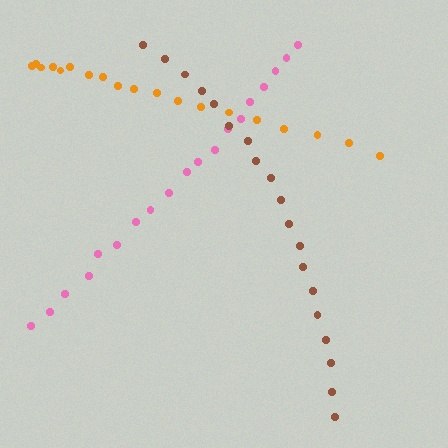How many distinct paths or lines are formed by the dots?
There are 3 distinct paths.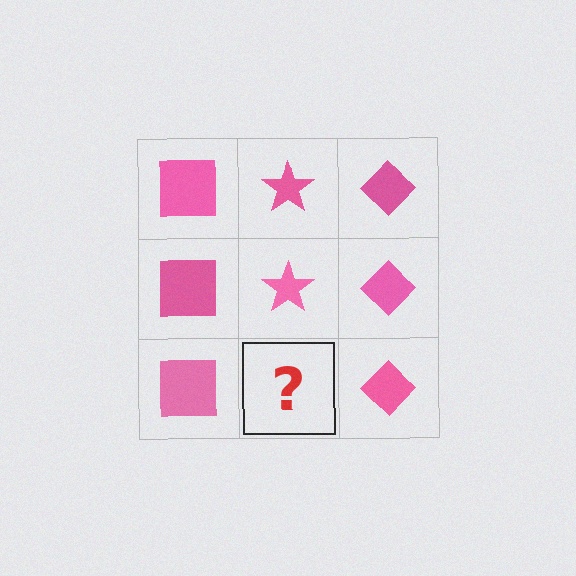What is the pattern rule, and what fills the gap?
The rule is that each column has a consistent shape. The gap should be filled with a pink star.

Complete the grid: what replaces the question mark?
The question mark should be replaced with a pink star.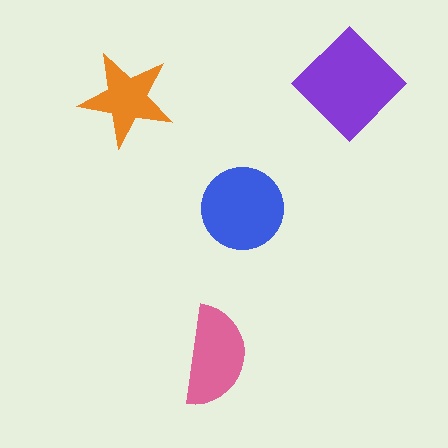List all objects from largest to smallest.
The purple diamond, the blue circle, the pink semicircle, the orange star.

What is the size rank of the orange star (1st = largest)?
4th.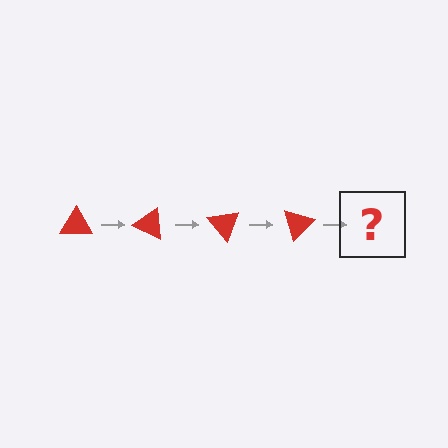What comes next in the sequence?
The next element should be a red triangle rotated 100 degrees.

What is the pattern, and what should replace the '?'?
The pattern is that the triangle rotates 25 degrees each step. The '?' should be a red triangle rotated 100 degrees.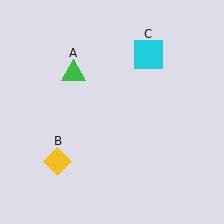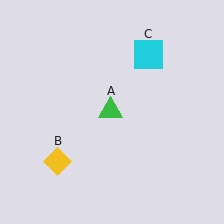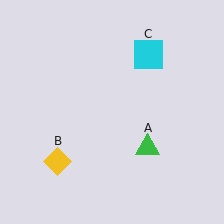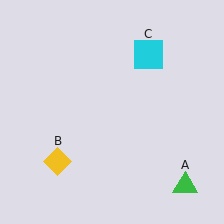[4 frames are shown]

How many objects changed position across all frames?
1 object changed position: green triangle (object A).